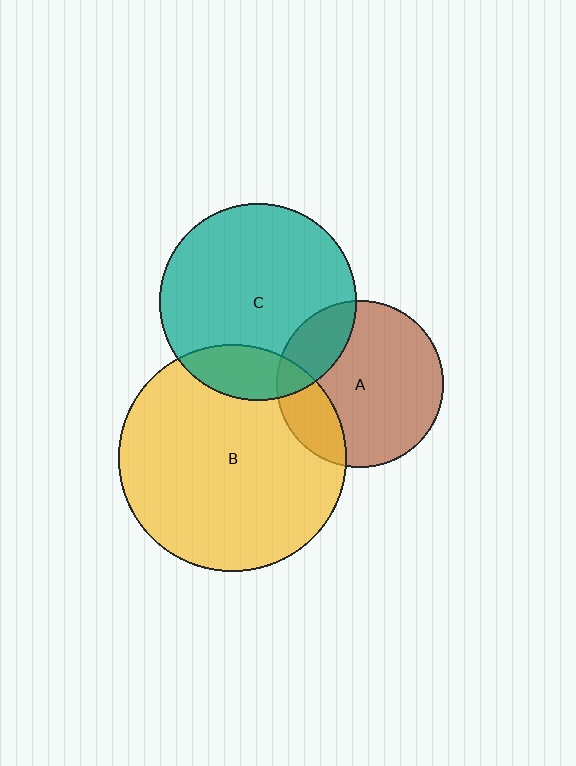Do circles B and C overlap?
Yes.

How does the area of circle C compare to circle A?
Approximately 1.4 times.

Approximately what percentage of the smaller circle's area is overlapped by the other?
Approximately 15%.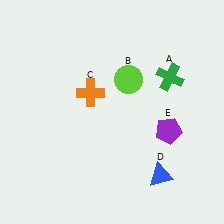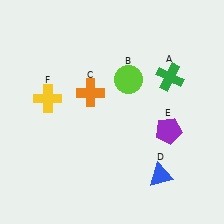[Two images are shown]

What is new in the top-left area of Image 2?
A yellow cross (F) was added in the top-left area of Image 2.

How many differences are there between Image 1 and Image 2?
There is 1 difference between the two images.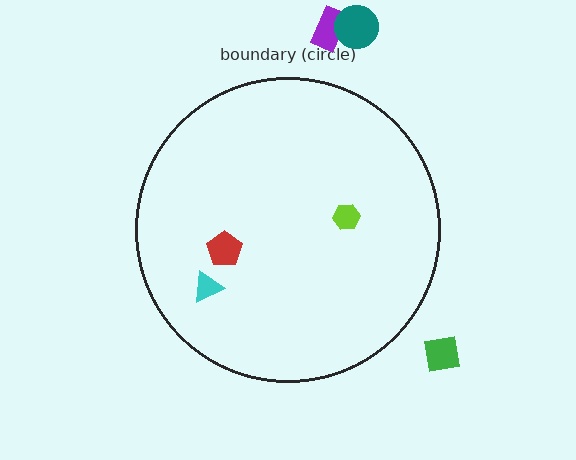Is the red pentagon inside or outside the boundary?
Inside.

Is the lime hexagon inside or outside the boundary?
Inside.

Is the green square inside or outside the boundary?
Outside.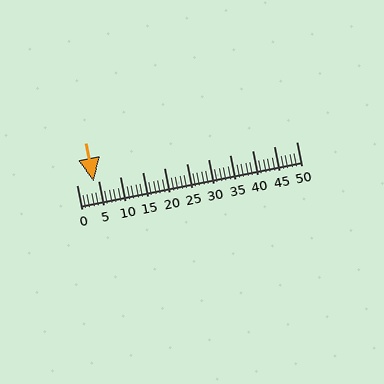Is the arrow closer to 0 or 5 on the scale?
The arrow is closer to 5.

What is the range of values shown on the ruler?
The ruler shows values from 0 to 50.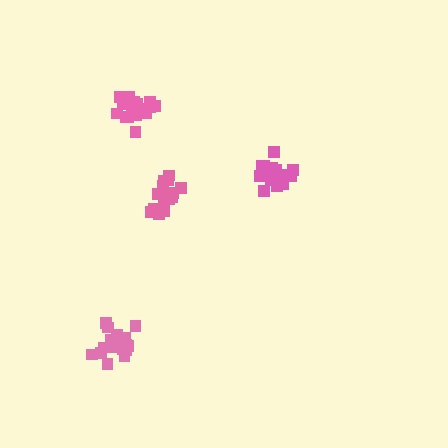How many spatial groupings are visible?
There are 4 spatial groupings.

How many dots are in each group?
Group 1: 17 dots, Group 2: 19 dots, Group 3: 18 dots, Group 4: 19 dots (73 total).